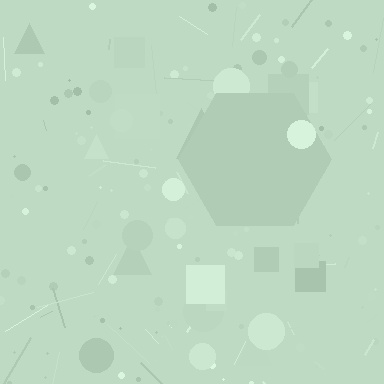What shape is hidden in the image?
A hexagon is hidden in the image.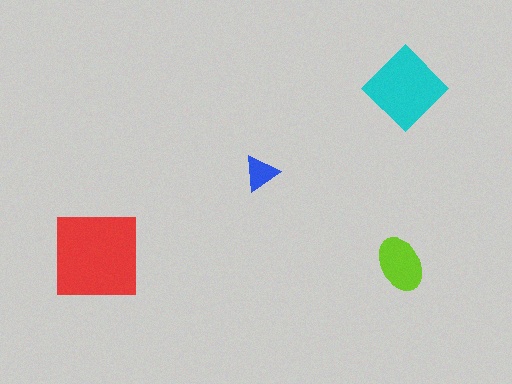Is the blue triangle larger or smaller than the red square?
Smaller.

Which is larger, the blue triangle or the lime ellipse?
The lime ellipse.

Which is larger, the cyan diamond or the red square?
The red square.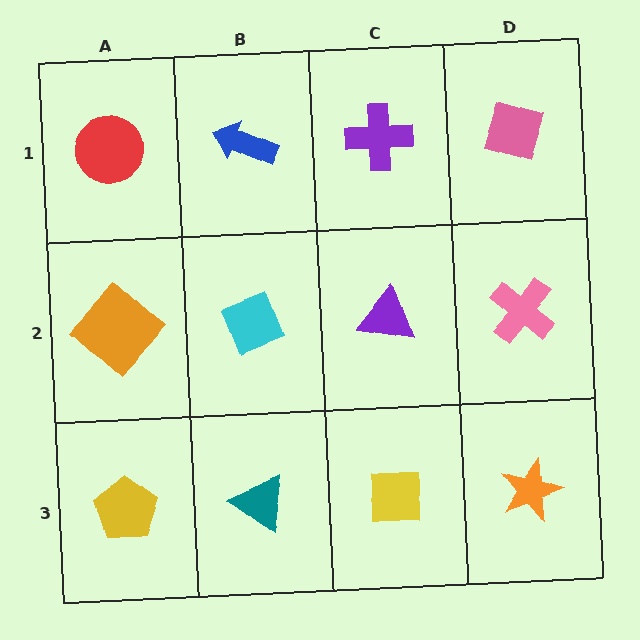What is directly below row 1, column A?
An orange diamond.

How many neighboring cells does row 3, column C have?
3.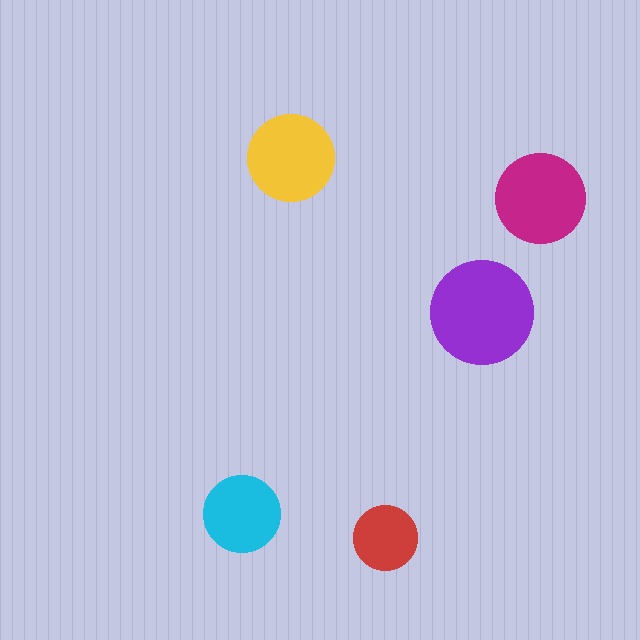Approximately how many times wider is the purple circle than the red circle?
About 1.5 times wider.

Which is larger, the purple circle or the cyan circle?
The purple one.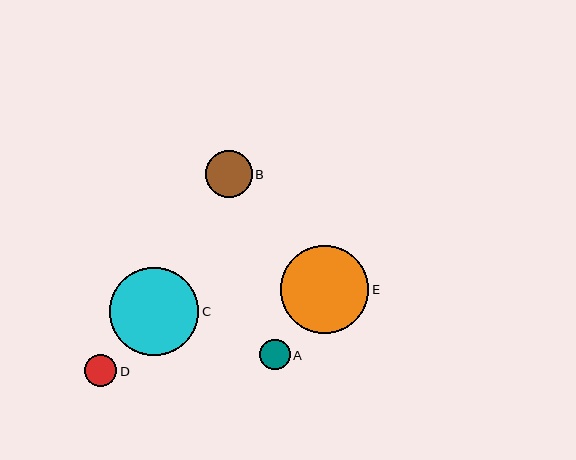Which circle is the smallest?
Circle A is the smallest with a size of approximately 30 pixels.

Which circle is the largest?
Circle C is the largest with a size of approximately 89 pixels.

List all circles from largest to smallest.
From largest to smallest: C, E, B, D, A.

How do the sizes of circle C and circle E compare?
Circle C and circle E are approximately the same size.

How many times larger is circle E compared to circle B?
Circle E is approximately 1.9 times the size of circle B.